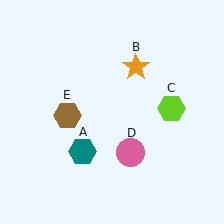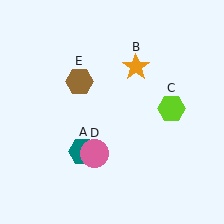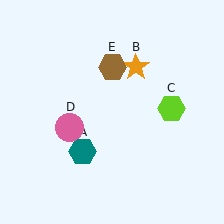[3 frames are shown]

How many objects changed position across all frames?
2 objects changed position: pink circle (object D), brown hexagon (object E).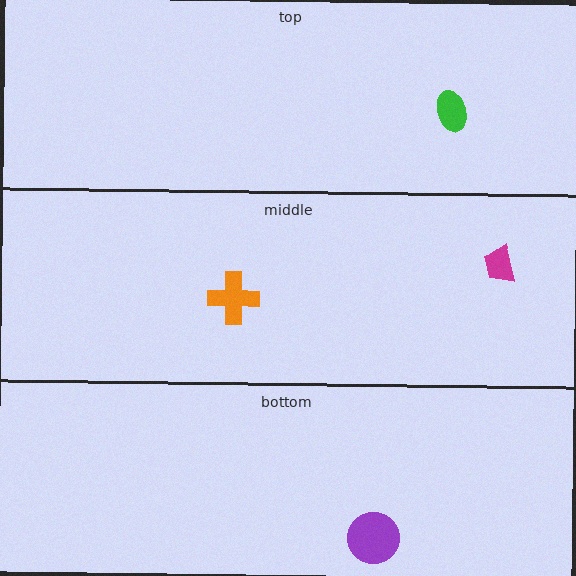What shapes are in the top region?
The green ellipse.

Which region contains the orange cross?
The middle region.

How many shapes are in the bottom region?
1.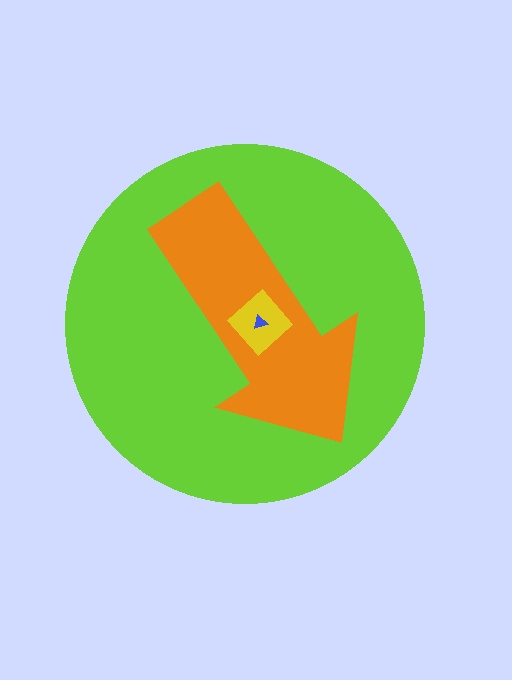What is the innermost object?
The blue triangle.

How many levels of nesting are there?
4.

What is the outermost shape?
The lime circle.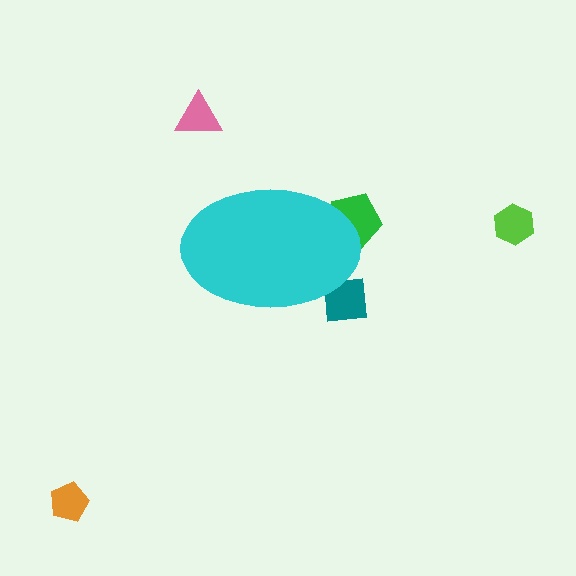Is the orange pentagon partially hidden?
No, the orange pentagon is fully visible.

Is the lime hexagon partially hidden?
No, the lime hexagon is fully visible.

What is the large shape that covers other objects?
A cyan ellipse.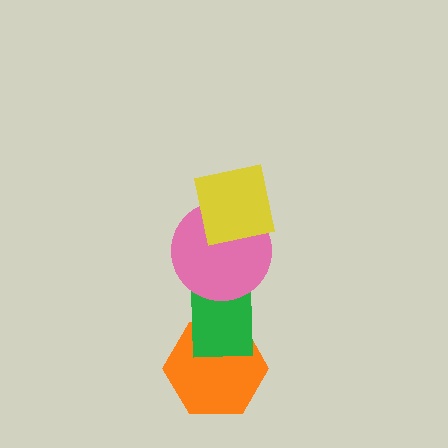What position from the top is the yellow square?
The yellow square is 1st from the top.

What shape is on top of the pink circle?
The yellow square is on top of the pink circle.